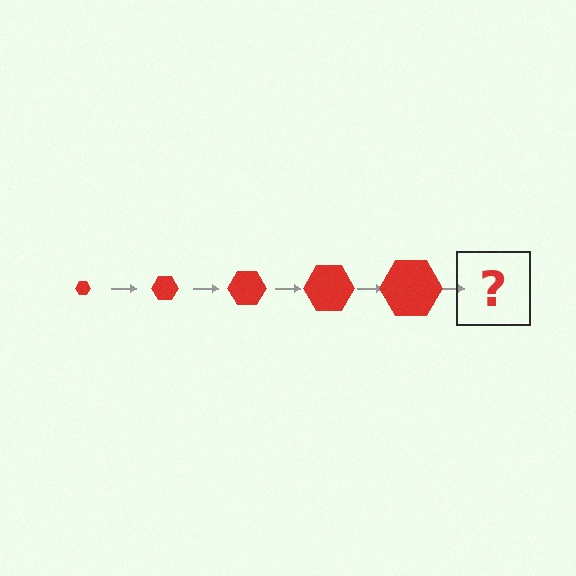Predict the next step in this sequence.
The next step is a red hexagon, larger than the previous one.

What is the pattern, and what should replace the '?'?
The pattern is that the hexagon gets progressively larger each step. The '?' should be a red hexagon, larger than the previous one.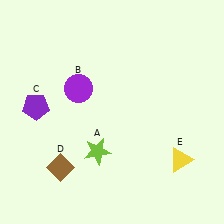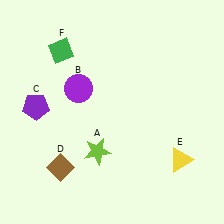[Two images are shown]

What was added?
A green diamond (F) was added in Image 2.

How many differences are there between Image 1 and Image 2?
There is 1 difference between the two images.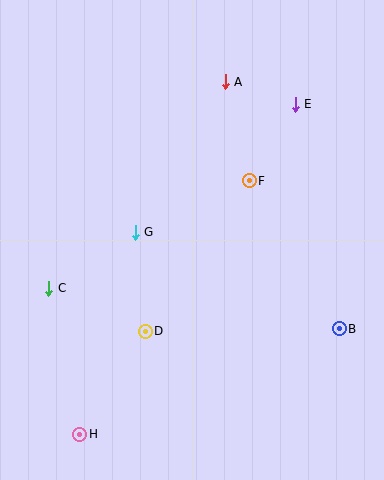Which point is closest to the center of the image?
Point G at (135, 233) is closest to the center.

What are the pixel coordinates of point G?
Point G is at (135, 233).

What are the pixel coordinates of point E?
Point E is at (295, 104).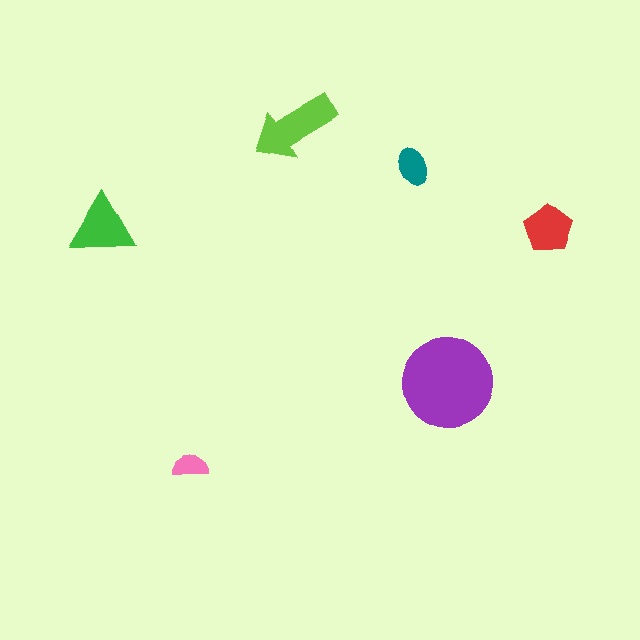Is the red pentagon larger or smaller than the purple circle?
Smaller.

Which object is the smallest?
The pink semicircle.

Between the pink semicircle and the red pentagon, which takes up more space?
The red pentagon.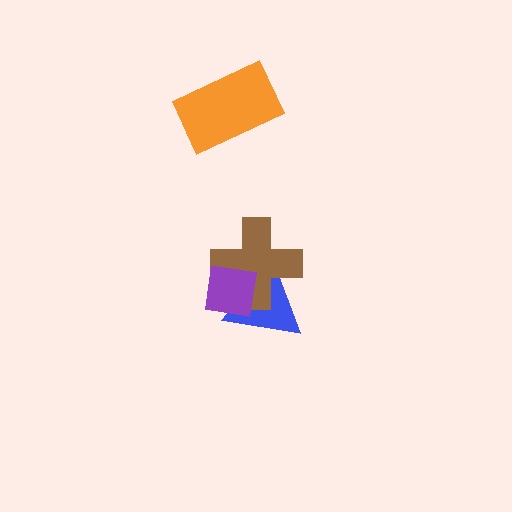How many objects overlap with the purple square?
2 objects overlap with the purple square.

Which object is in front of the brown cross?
The purple square is in front of the brown cross.